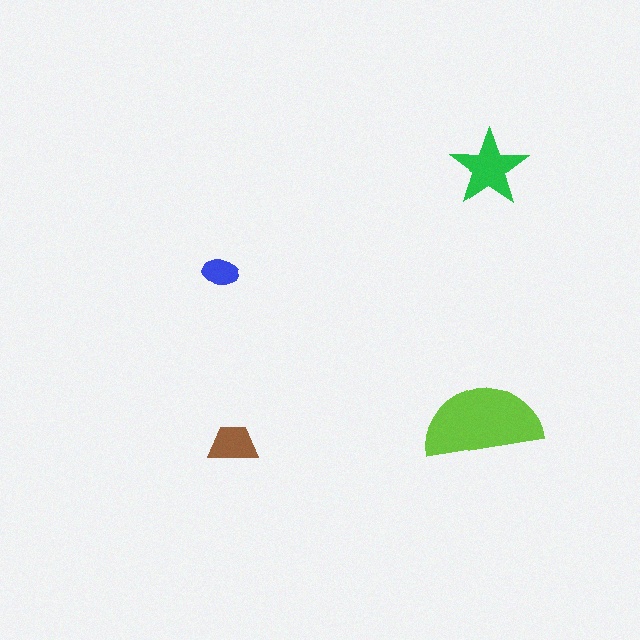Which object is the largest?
The lime semicircle.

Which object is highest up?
The green star is topmost.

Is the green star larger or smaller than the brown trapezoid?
Larger.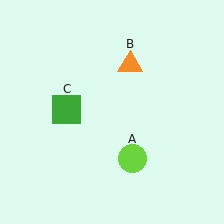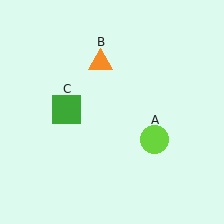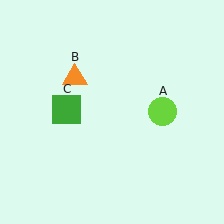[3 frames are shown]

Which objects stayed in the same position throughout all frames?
Green square (object C) remained stationary.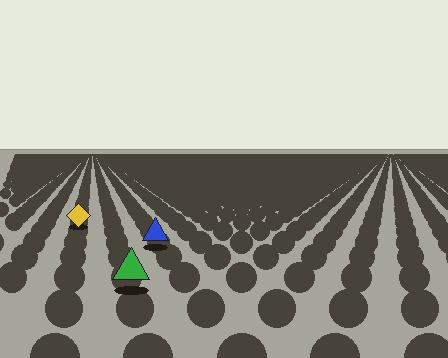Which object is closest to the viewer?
The green triangle is closest. The texture marks near it are larger and more spread out.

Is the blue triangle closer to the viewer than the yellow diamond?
Yes. The blue triangle is closer — you can tell from the texture gradient: the ground texture is coarser near it.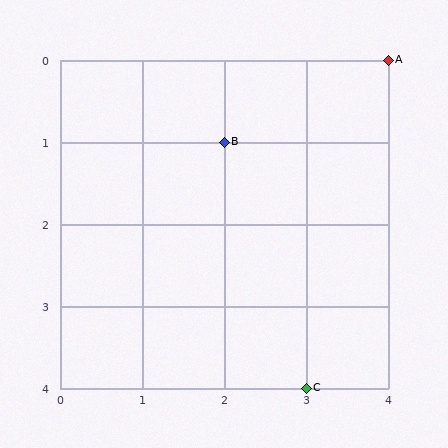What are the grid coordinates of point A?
Point A is at grid coordinates (4, 0).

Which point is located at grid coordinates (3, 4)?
Point C is at (3, 4).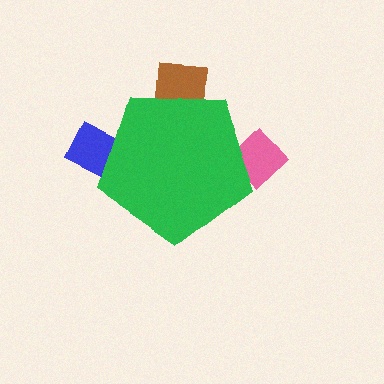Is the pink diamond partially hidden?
Yes, the pink diamond is partially hidden behind the green pentagon.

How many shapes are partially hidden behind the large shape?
3 shapes are partially hidden.